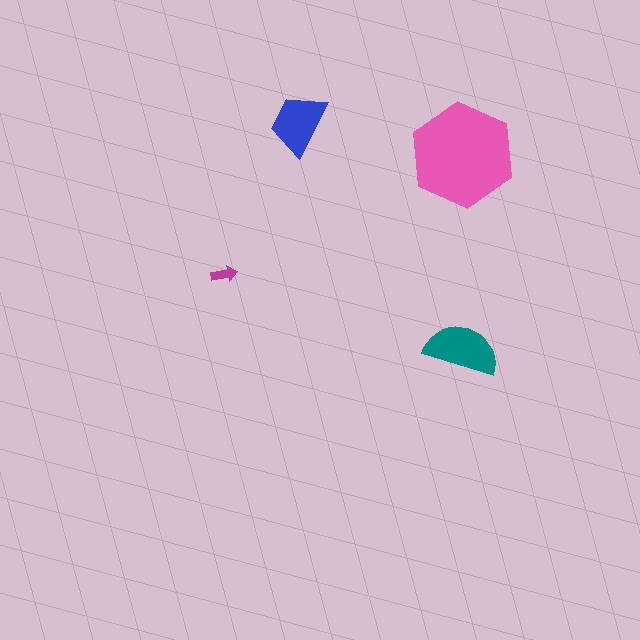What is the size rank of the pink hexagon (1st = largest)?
1st.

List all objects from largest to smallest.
The pink hexagon, the teal semicircle, the blue trapezoid, the magenta arrow.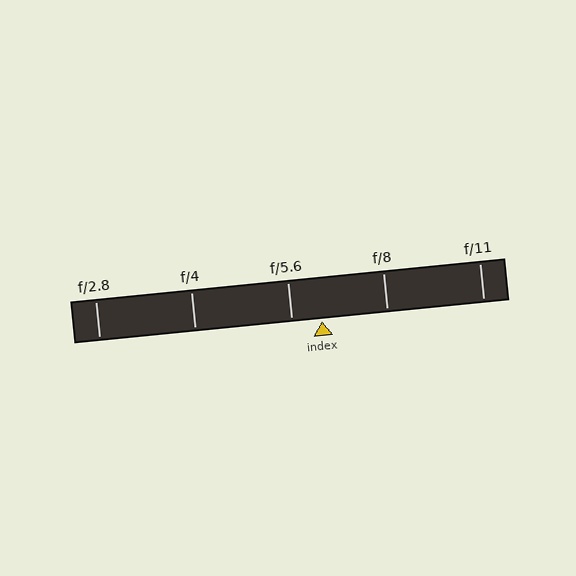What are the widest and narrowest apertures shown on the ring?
The widest aperture shown is f/2.8 and the narrowest is f/11.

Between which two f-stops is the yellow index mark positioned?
The index mark is between f/5.6 and f/8.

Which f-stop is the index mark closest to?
The index mark is closest to f/5.6.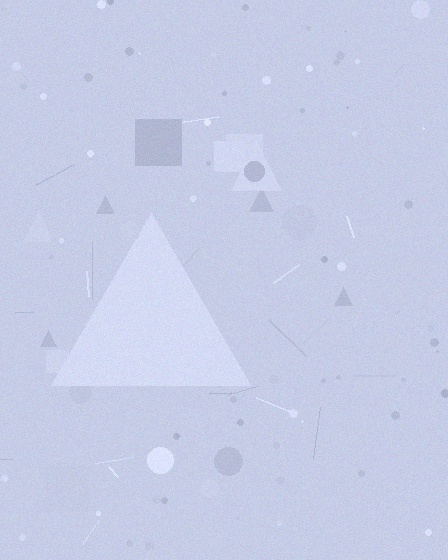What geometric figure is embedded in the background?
A triangle is embedded in the background.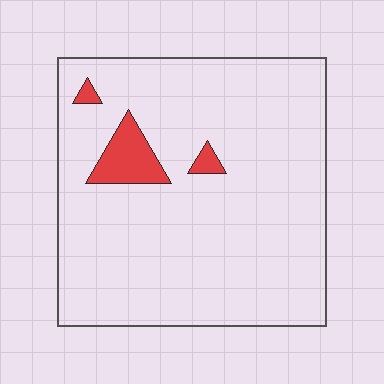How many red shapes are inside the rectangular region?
3.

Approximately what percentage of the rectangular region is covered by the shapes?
Approximately 5%.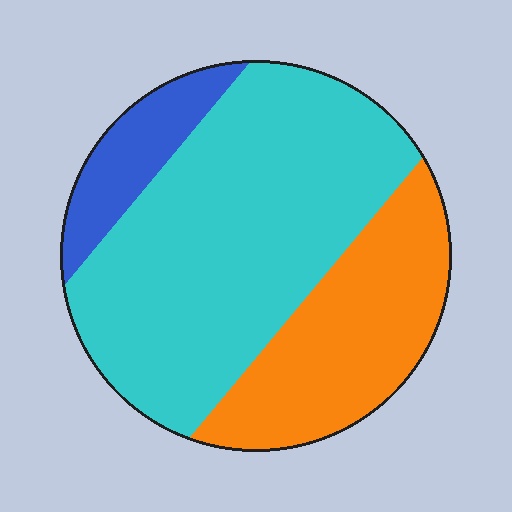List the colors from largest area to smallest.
From largest to smallest: cyan, orange, blue.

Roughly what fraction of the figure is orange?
Orange takes up between a sixth and a third of the figure.